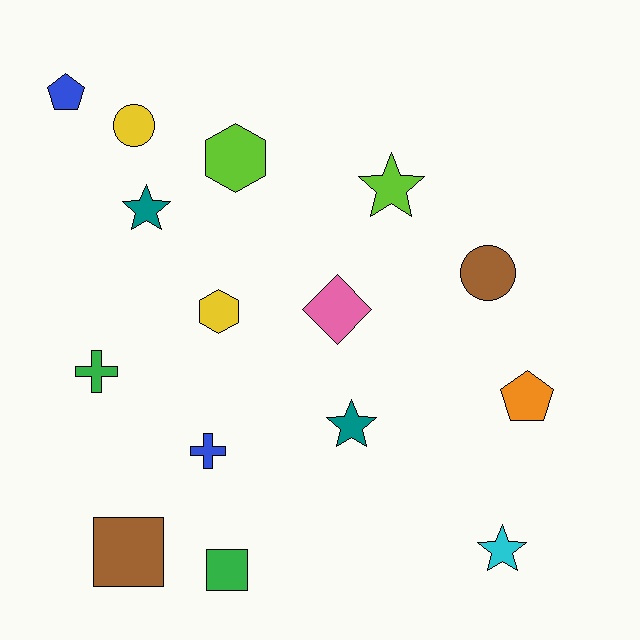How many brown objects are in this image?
There are 2 brown objects.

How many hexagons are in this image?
There are 2 hexagons.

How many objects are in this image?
There are 15 objects.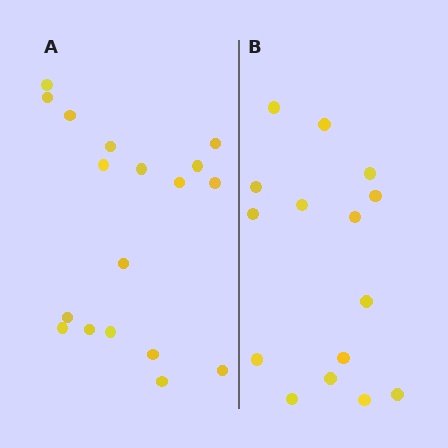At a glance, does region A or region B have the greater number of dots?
Region A (the left region) has more dots.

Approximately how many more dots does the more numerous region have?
Region A has just a few more — roughly 2 or 3 more dots than region B.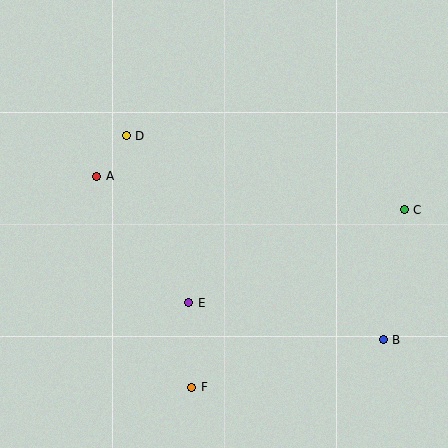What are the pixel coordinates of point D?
Point D is at (126, 136).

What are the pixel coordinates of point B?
Point B is at (383, 340).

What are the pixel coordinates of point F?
Point F is at (192, 387).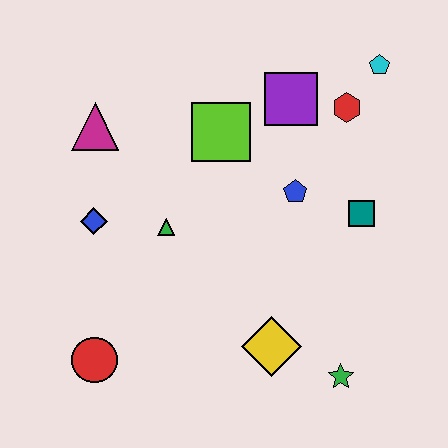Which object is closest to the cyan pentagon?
The red hexagon is closest to the cyan pentagon.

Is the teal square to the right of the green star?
Yes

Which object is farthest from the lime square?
The green star is farthest from the lime square.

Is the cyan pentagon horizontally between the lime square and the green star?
No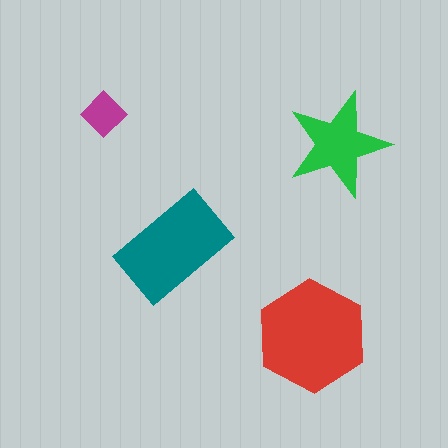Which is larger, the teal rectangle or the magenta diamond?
The teal rectangle.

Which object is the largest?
The red hexagon.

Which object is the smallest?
The magenta diamond.